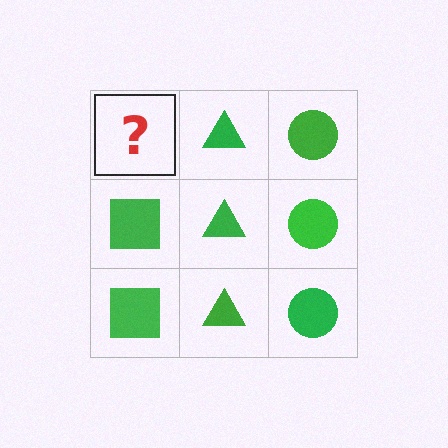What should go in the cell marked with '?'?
The missing cell should contain a green square.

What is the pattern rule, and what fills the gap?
The rule is that each column has a consistent shape. The gap should be filled with a green square.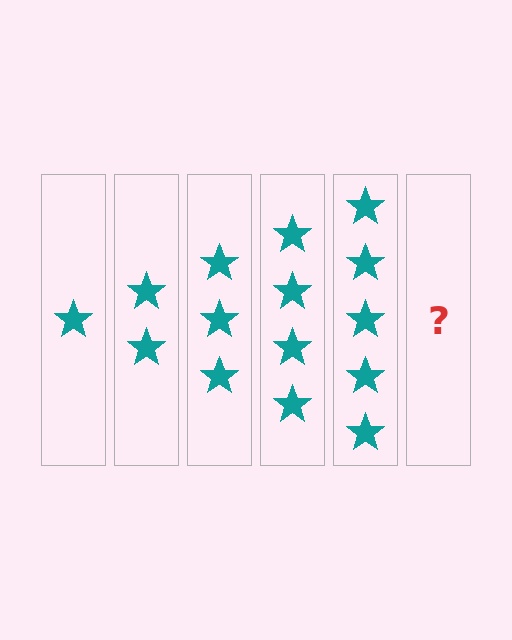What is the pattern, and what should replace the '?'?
The pattern is that each step adds one more star. The '?' should be 6 stars.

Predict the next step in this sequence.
The next step is 6 stars.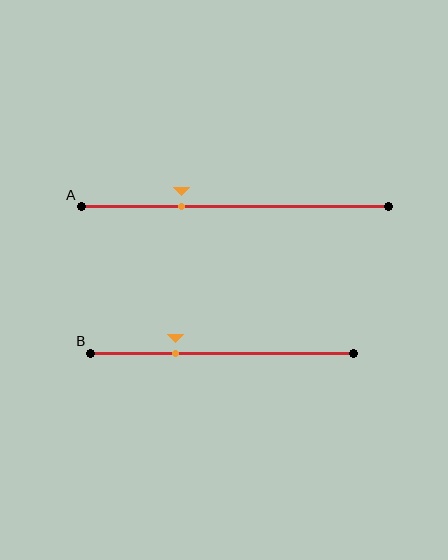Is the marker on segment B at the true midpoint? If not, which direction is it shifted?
No, the marker on segment B is shifted to the left by about 18% of the segment length.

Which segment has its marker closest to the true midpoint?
Segment A has its marker closest to the true midpoint.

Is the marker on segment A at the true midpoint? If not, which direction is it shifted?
No, the marker on segment A is shifted to the left by about 17% of the segment length.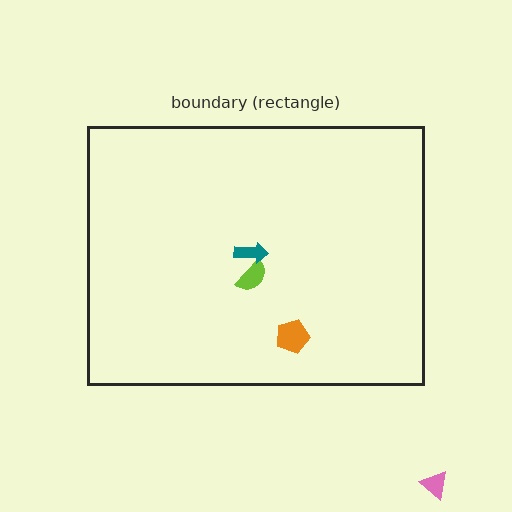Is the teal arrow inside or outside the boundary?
Inside.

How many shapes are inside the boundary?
3 inside, 1 outside.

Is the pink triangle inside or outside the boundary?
Outside.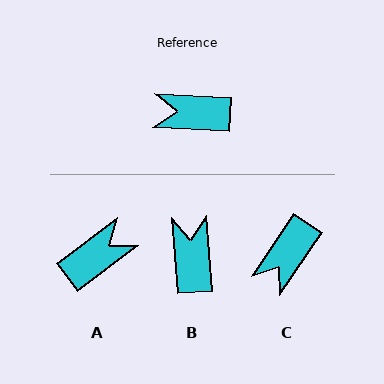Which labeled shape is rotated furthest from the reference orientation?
A, about 140 degrees away.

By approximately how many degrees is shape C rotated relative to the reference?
Approximately 59 degrees counter-clockwise.